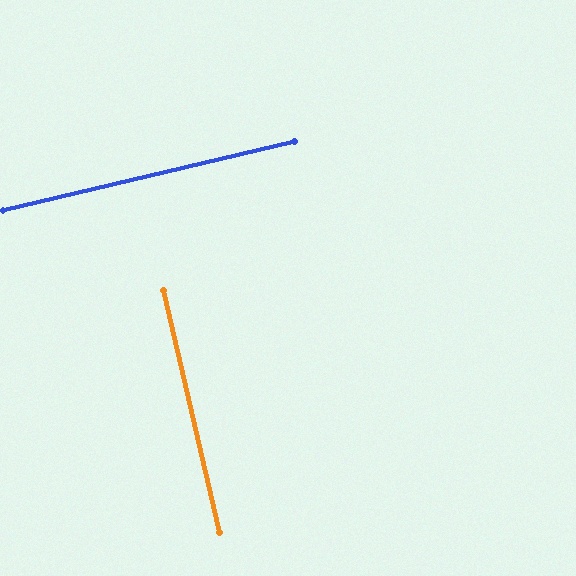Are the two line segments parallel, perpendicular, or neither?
Perpendicular — they meet at approximately 90°.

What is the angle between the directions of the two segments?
Approximately 90 degrees.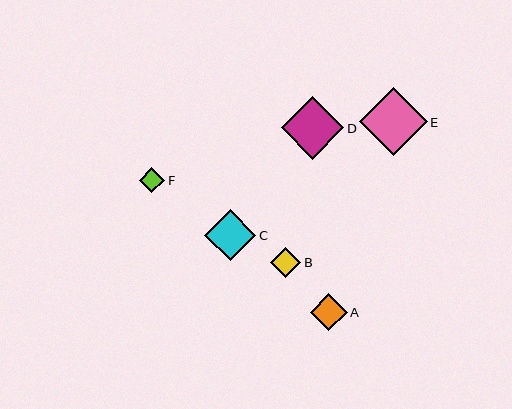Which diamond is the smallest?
Diamond F is the smallest with a size of approximately 25 pixels.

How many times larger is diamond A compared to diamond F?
Diamond A is approximately 1.5 times the size of diamond F.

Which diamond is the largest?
Diamond E is the largest with a size of approximately 68 pixels.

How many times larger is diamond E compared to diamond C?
Diamond E is approximately 1.3 times the size of diamond C.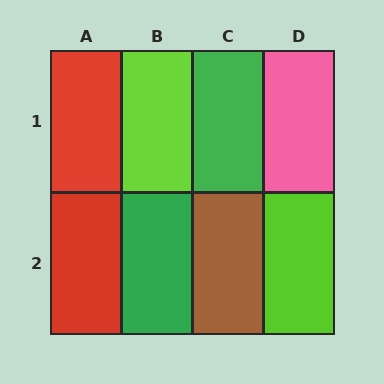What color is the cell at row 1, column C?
Green.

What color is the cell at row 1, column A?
Red.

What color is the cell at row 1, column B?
Lime.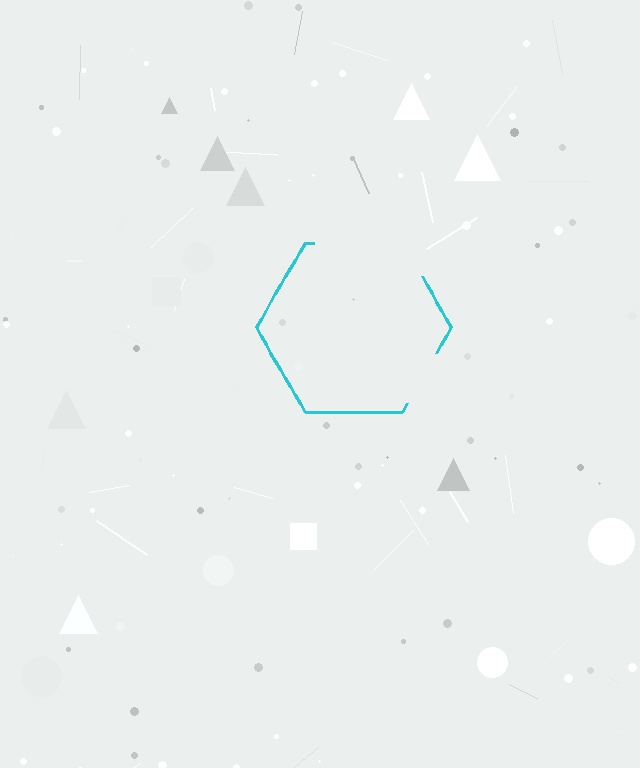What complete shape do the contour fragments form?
The contour fragments form a hexagon.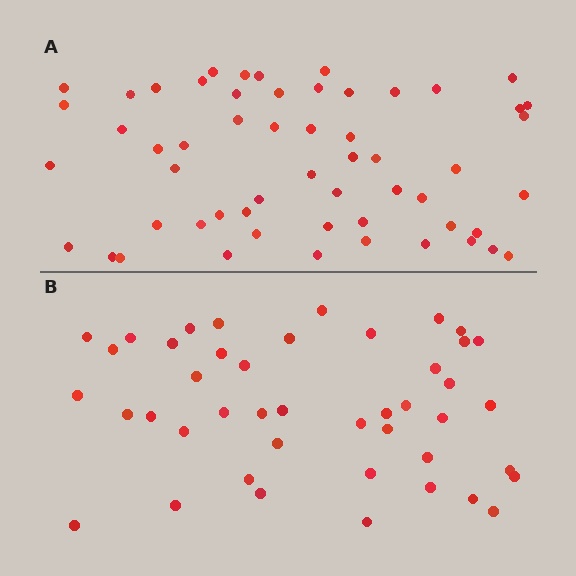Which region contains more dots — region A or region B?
Region A (the top region) has more dots.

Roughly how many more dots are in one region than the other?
Region A has roughly 12 or so more dots than region B.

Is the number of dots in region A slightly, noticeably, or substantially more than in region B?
Region A has noticeably more, but not dramatically so. The ratio is roughly 1.3 to 1.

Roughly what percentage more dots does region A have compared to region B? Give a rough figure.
About 25% more.